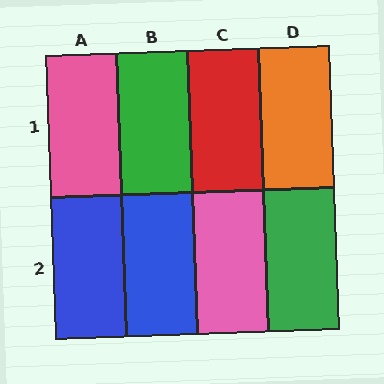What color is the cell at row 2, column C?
Pink.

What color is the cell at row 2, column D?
Green.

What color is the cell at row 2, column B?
Blue.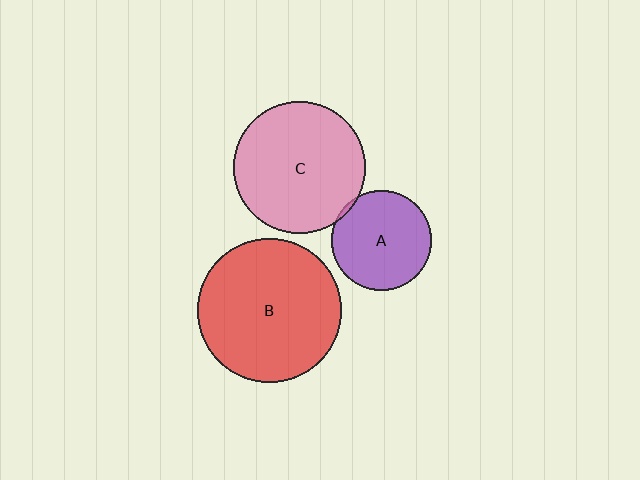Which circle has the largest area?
Circle B (red).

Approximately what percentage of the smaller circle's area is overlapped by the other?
Approximately 5%.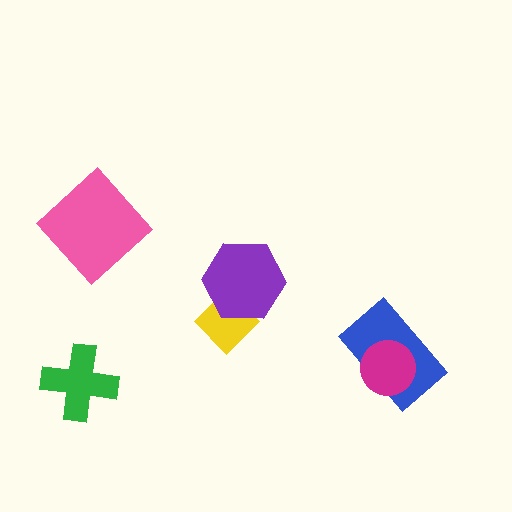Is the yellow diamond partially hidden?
Yes, it is partially covered by another shape.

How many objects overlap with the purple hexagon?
1 object overlaps with the purple hexagon.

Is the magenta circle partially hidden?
No, no other shape covers it.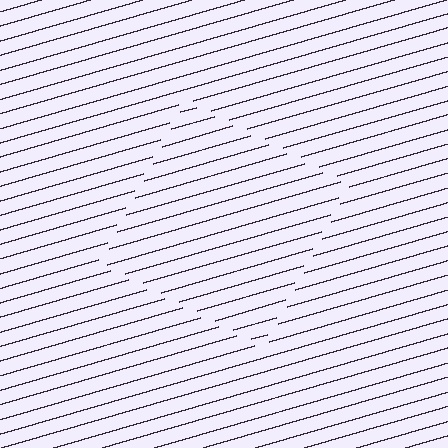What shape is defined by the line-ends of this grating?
An illusory square. The interior of the shape contains the same grating, shifted by half a period — the contour is defined by the phase discontinuity where line-ends from the inner and outer gratings abut.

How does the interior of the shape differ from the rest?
The interior of the shape contains the same grating, shifted by half a period — the contour is defined by the phase discontinuity where line-ends from the inner and outer gratings abut.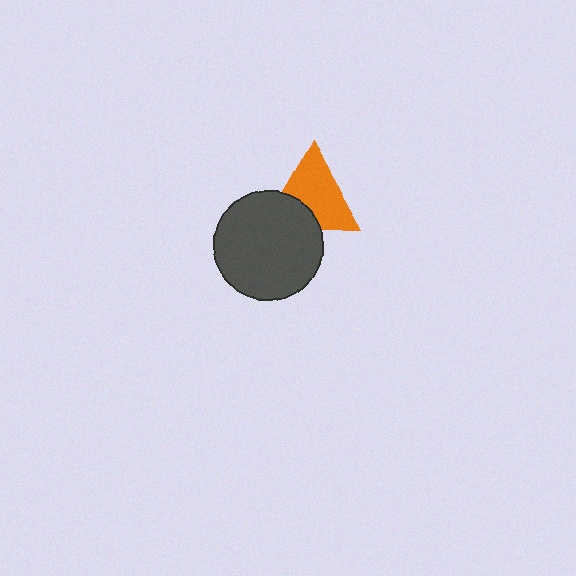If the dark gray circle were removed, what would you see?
You would see the complete orange triangle.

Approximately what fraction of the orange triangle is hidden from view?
Roughly 30% of the orange triangle is hidden behind the dark gray circle.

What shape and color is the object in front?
The object in front is a dark gray circle.